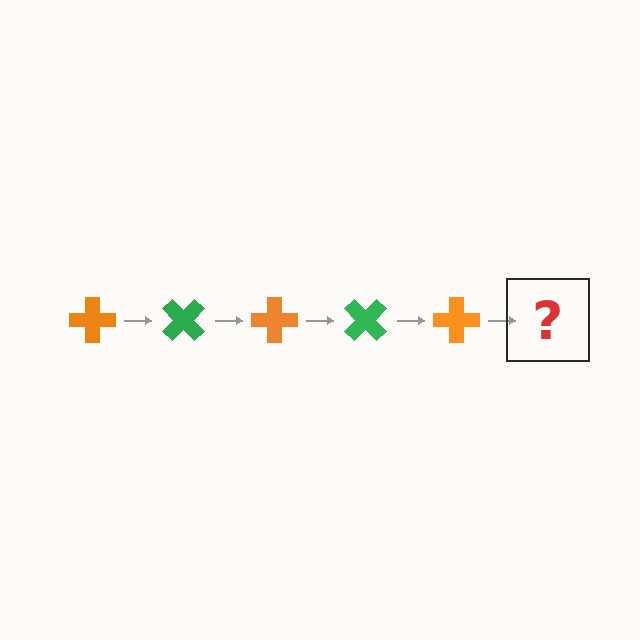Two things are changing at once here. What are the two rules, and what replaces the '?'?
The two rules are that it rotates 45 degrees each step and the color cycles through orange and green. The '?' should be a green cross, rotated 225 degrees from the start.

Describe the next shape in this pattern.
It should be a green cross, rotated 225 degrees from the start.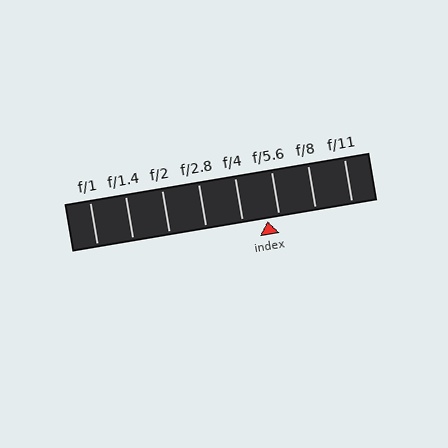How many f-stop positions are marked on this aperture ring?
There are 8 f-stop positions marked.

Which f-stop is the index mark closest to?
The index mark is closest to f/5.6.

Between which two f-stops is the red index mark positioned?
The index mark is between f/4 and f/5.6.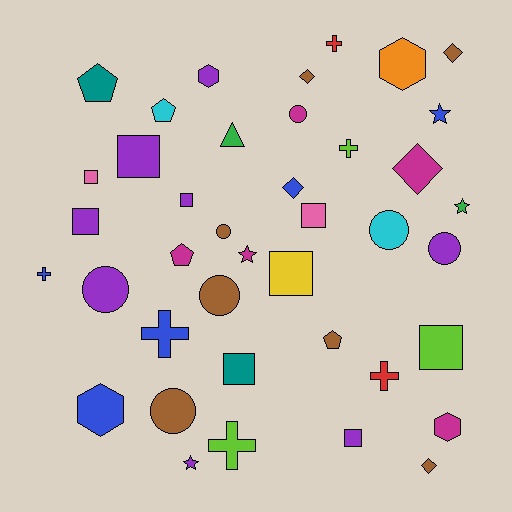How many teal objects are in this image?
There are 2 teal objects.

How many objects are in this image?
There are 40 objects.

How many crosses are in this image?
There are 6 crosses.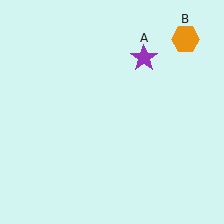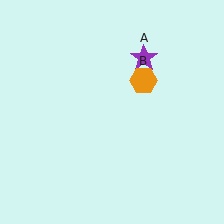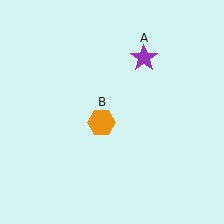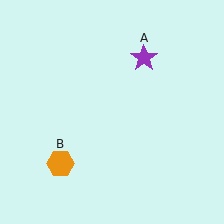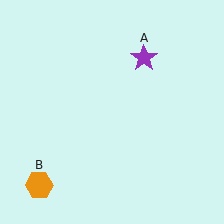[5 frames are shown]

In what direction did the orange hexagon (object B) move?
The orange hexagon (object B) moved down and to the left.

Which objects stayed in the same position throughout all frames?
Purple star (object A) remained stationary.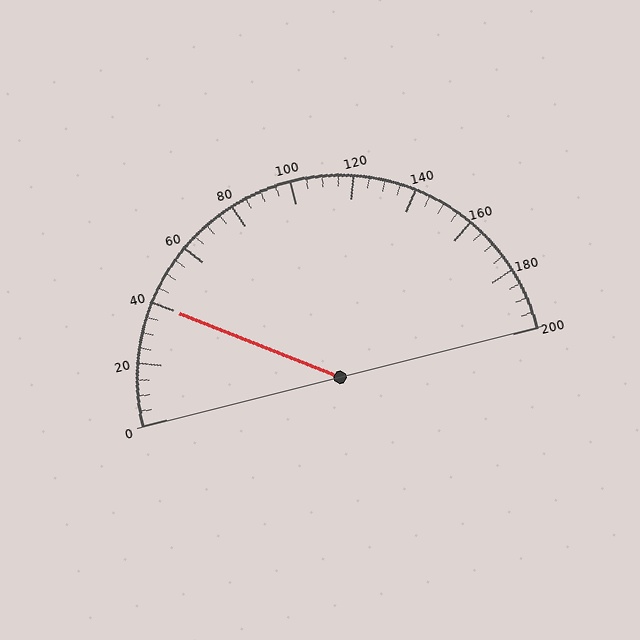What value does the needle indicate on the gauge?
The needle indicates approximately 40.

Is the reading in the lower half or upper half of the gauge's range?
The reading is in the lower half of the range (0 to 200).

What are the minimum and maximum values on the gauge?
The gauge ranges from 0 to 200.